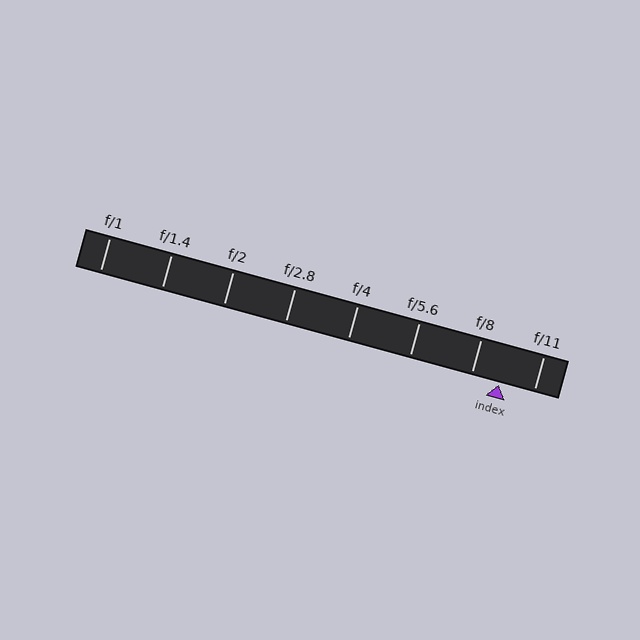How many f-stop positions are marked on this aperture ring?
There are 8 f-stop positions marked.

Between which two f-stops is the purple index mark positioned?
The index mark is between f/8 and f/11.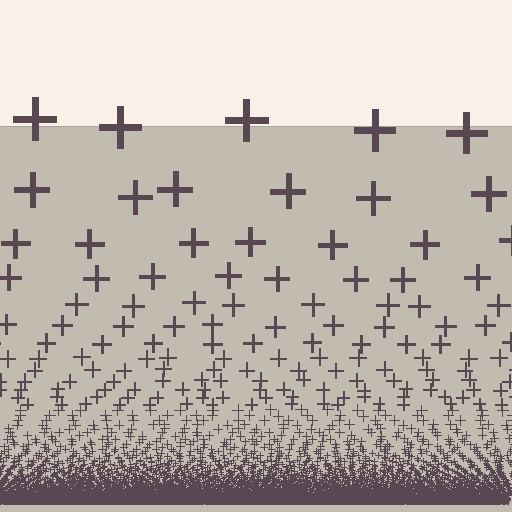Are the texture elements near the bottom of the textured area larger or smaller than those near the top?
Smaller. The gradient is inverted — elements near the bottom are smaller and denser.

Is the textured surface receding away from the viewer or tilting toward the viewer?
The surface appears to tilt toward the viewer. Texture elements get larger and sparser toward the top.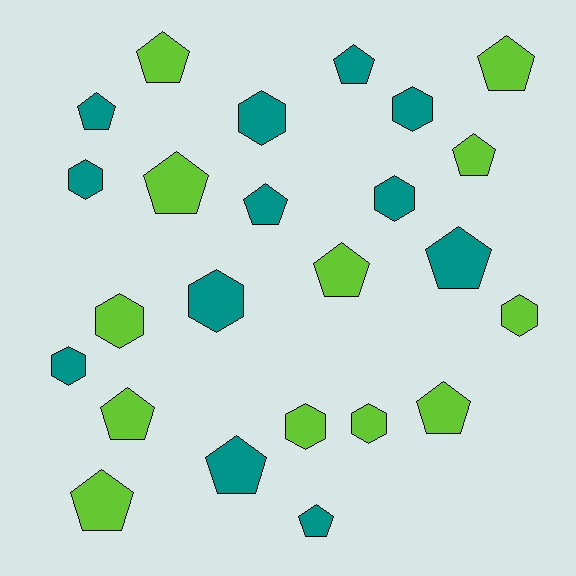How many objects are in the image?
There are 24 objects.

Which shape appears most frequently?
Pentagon, with 14 objects.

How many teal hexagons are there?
There are 6 teal hexagons.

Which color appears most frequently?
Teal, with 12 objects.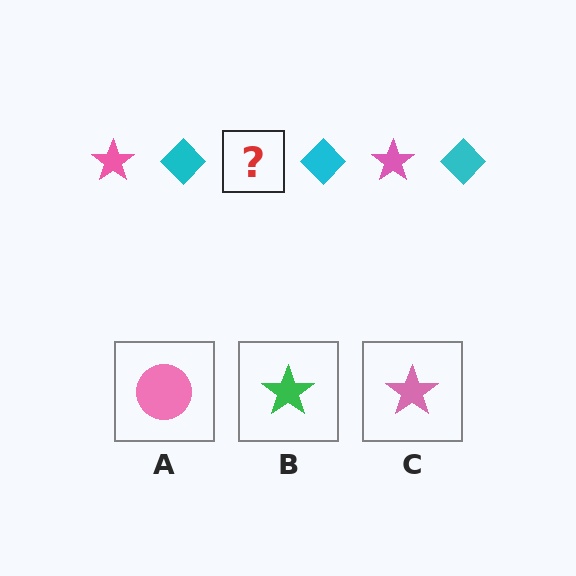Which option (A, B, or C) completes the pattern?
C.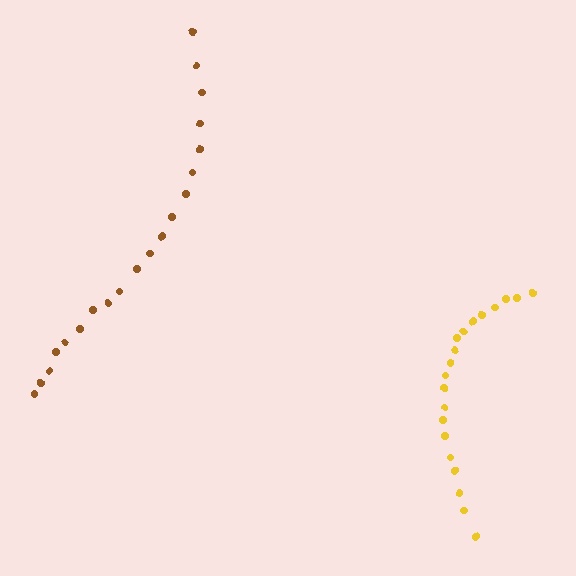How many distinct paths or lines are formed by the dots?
There are 2 distinct paths.